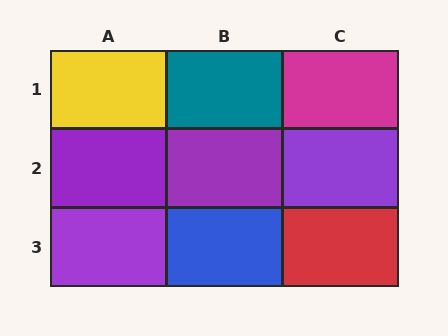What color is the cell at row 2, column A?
Purple.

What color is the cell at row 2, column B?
Purple.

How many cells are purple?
4 cells are purple.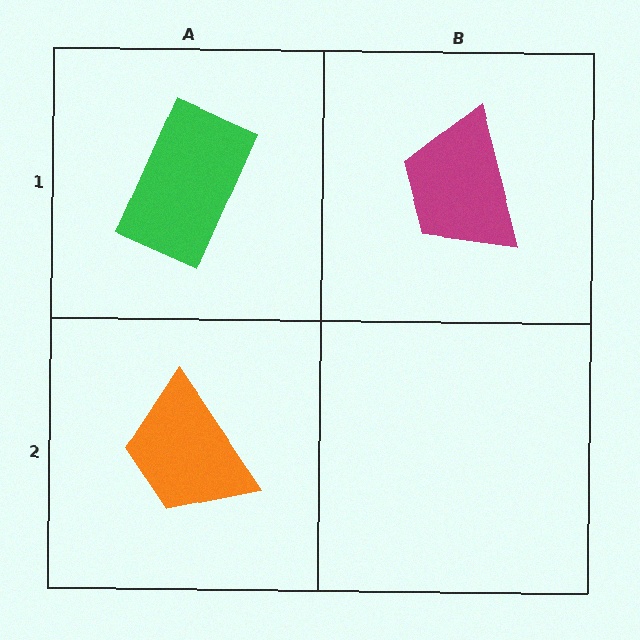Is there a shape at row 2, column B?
No, that cell is empty.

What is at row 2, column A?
An orange trapezoid.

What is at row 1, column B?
A magenta trapezoid.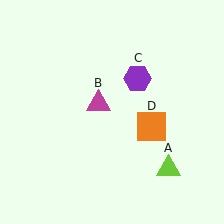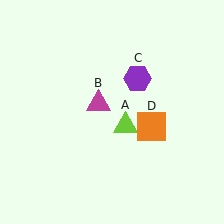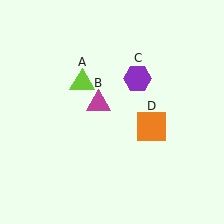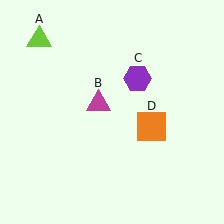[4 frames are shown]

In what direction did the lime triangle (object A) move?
The lime triangle (object A) moved up and to the left.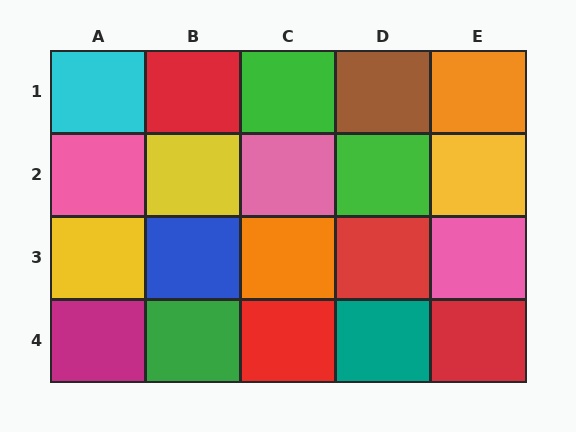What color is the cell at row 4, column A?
Magenta.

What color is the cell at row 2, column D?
Green.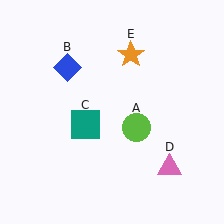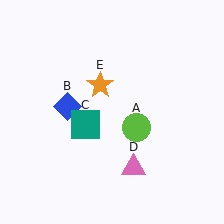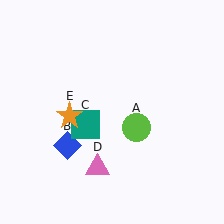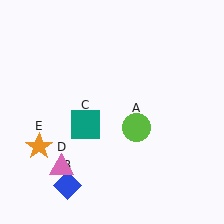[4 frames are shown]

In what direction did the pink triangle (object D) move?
The pink triangle (object D) moved left.